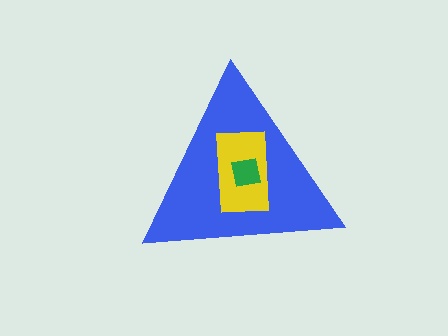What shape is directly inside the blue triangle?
The yellow rectangle.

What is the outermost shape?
The blue triangle.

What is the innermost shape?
The green square.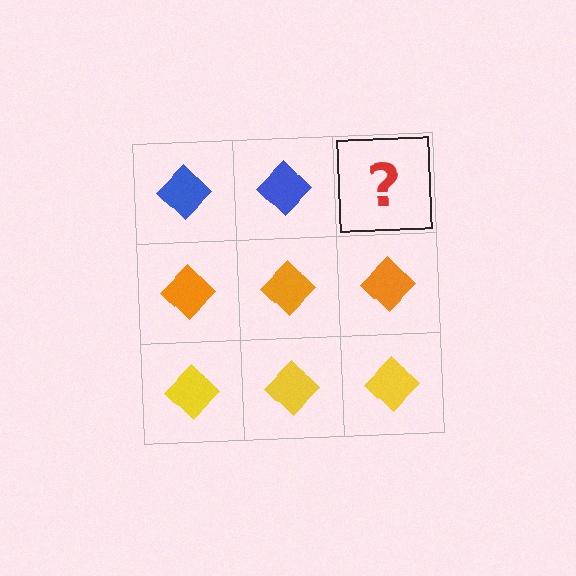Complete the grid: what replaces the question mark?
The question mark should be replaced with a blue diamond.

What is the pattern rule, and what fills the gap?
The rule is that each row has a consistent color. The gap should be filled with a blue diamond.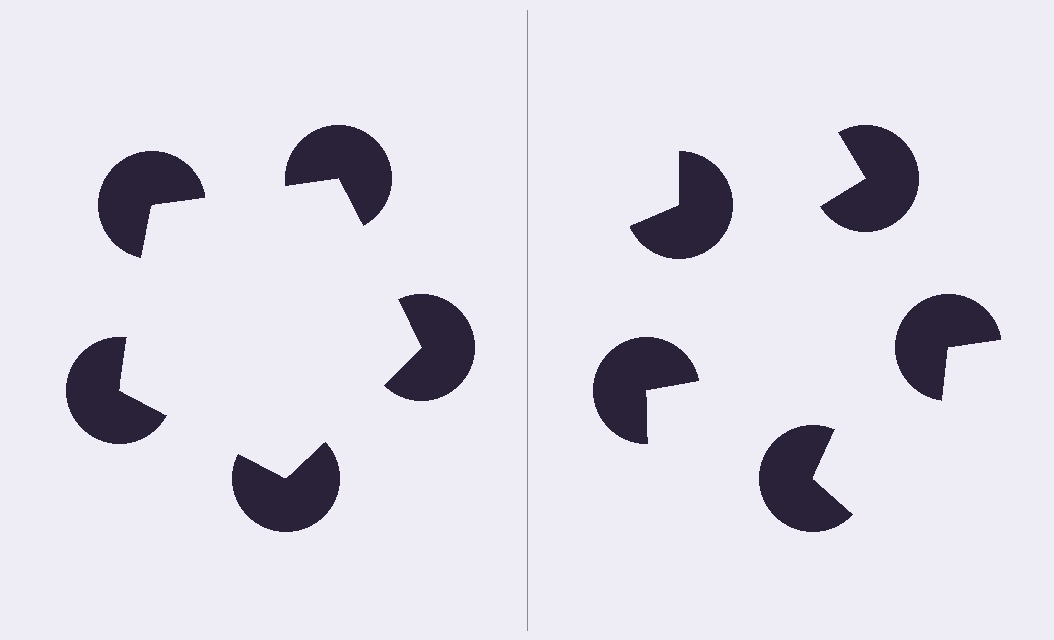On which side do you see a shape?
An illusory pentagon appears on the left side. On the right side the wedge cuts are rotated, so no coherent shape forms.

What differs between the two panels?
The pac-man discs are positioned identically on both sides; only the wedge orientations differ. On the left they align to a pentagon; on the right they are misaligned.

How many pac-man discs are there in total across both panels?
10 — 5 on each side.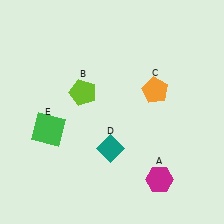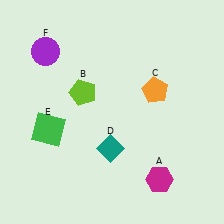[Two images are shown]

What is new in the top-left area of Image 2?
A purple circle (F) was added in the top-left area of Image 2.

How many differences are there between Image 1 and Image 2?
There is 1 difference between the two images.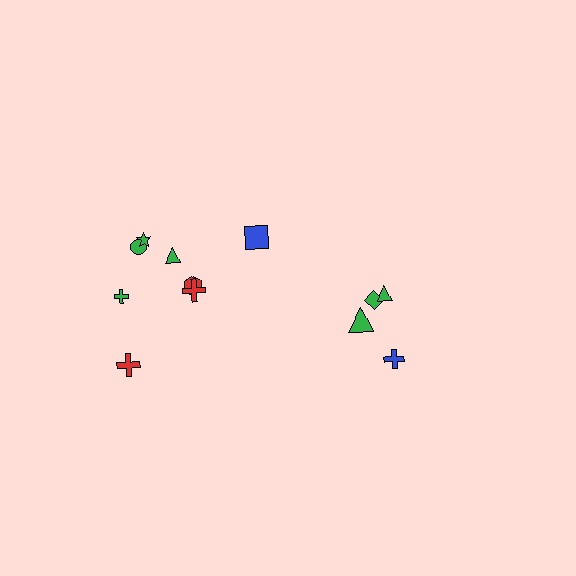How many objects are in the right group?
There are 4 objects.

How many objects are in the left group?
There are 8 objects.